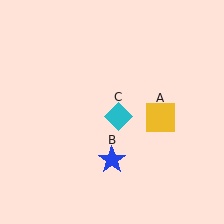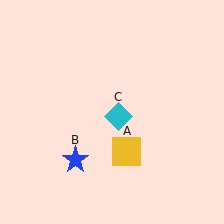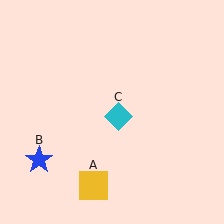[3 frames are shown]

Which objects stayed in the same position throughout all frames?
Cyan diamond (object C) remained stationary.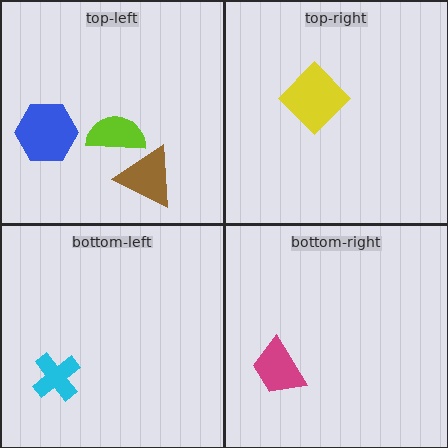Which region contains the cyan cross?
The bottom-left region.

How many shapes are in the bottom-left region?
1.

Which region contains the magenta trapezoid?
The bottom-right region.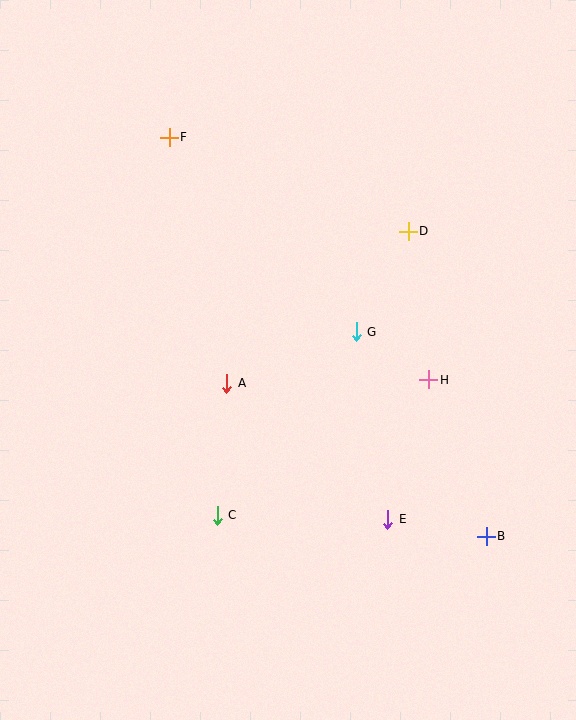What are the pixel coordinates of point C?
Point C is at (217, 515).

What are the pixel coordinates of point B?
Point B is at (486, 536).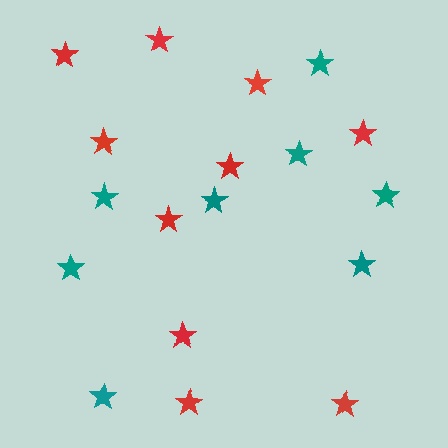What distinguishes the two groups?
There are 2 groups: one group of red stars (10) and one group of teal stars (8).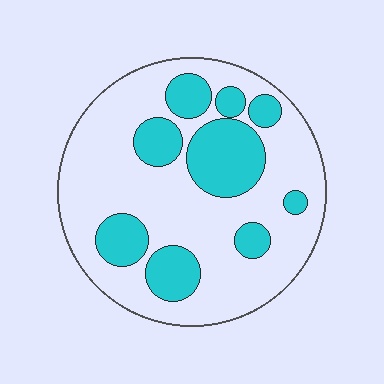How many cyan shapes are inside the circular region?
9.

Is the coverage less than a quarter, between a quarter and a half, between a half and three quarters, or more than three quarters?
Between a quarter and a half.